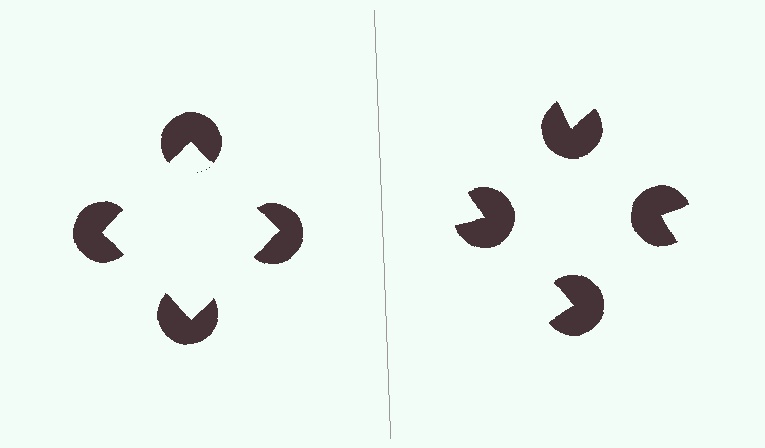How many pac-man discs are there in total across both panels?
8 — 4 on each side.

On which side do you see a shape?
An illusory square appears on the left side. On the right side the wedge cuts are rotated, so no coherent shape forms.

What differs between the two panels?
The pac-man discs are positioned identically on both sides; only the wedge orientations differ. On the left they align to a square; on the right they are misaligned.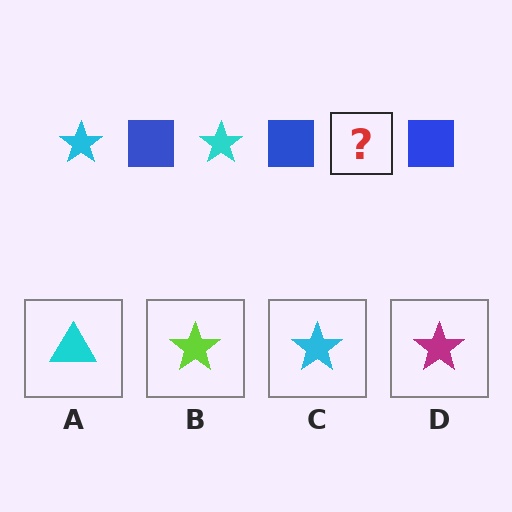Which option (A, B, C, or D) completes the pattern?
C.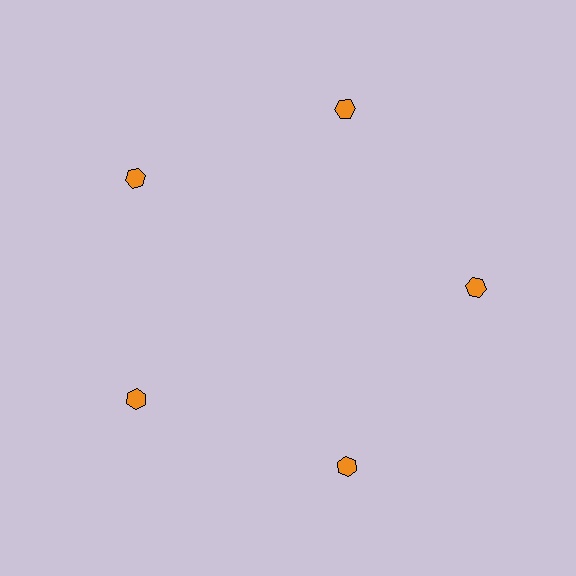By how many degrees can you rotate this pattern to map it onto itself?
The pattern maps onto itself every 72 degrees of rotation.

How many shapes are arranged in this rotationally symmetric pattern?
There are 5 shapes, arranged in 5 groups of 1.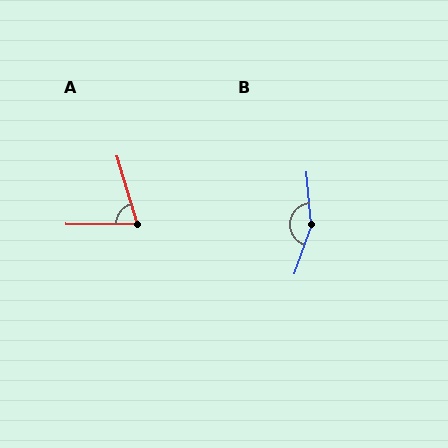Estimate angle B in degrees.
Approximately 156 degrees.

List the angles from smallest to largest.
A (73°), B (156°).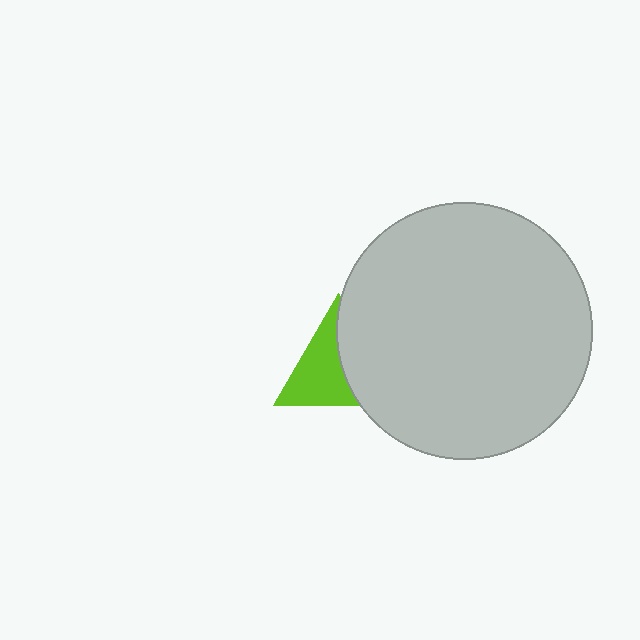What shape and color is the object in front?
The object in front is a light gray circle.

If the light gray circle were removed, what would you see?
You would see the complete lime triangle.